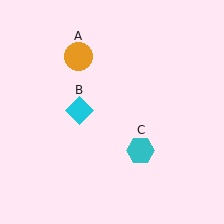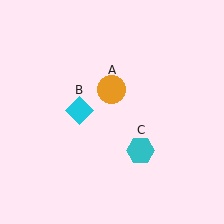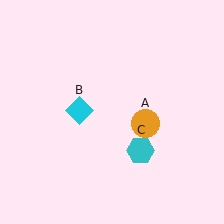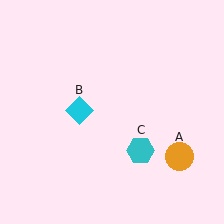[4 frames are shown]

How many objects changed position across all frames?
1 object changed position: orange circle (object A).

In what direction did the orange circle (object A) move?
The orange circle (object A) moved down and to the right.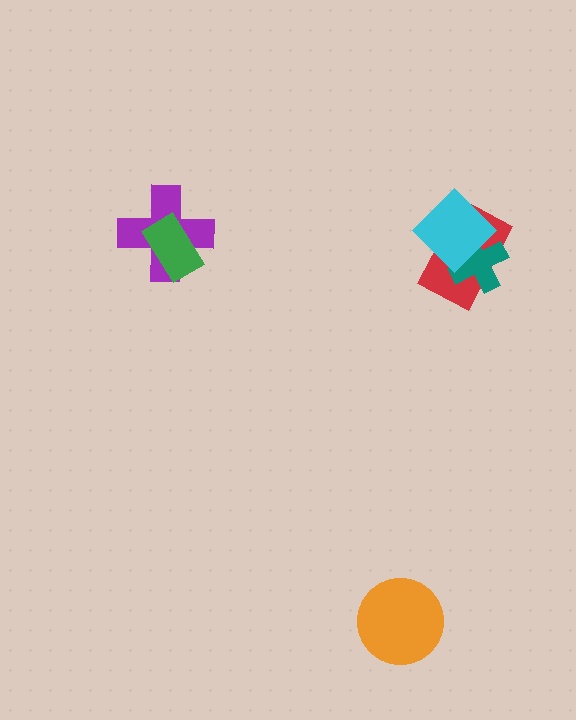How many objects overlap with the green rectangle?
1 object overlaps with the green rectangle.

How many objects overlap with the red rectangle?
2 objects overlap with the red rectangle.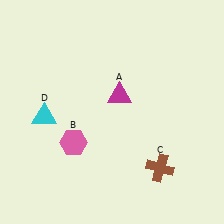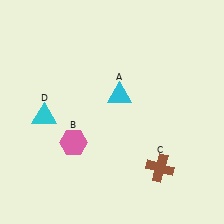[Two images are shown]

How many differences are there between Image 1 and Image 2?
There is 1 difference between the two images.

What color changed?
The triangle (A) changed from magenta in Image 1 to cyan in Image 2.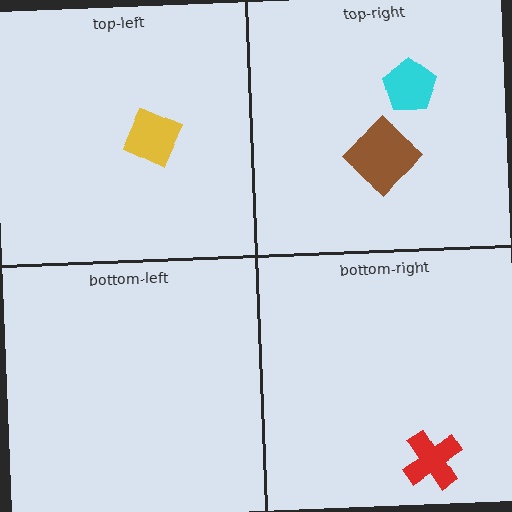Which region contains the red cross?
The bottom-right region.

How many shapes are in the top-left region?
1.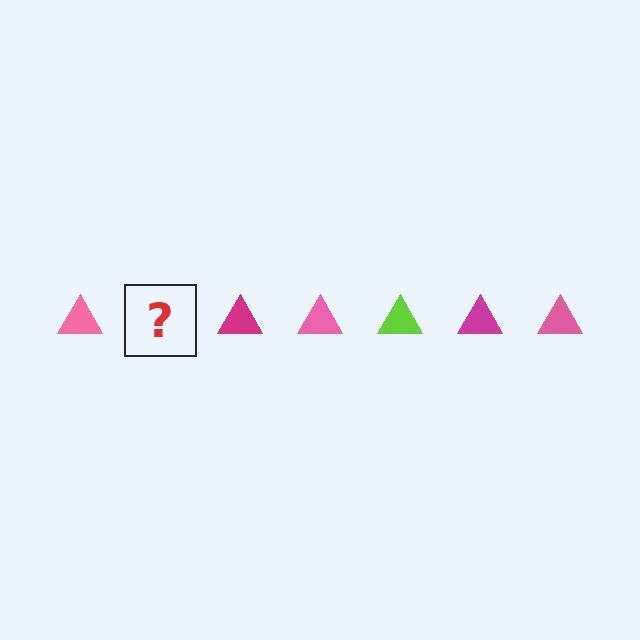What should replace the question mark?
The question mark should be replaced with a lime triangle.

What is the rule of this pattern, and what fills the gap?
The rule is that the pattern cycles through pink, lime, magenta triangles. The gap should be filled with a lime triangle.